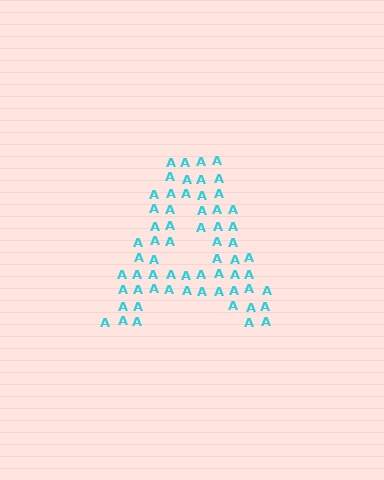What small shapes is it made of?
It is made of small letter A's.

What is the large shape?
The large shape is the letter A.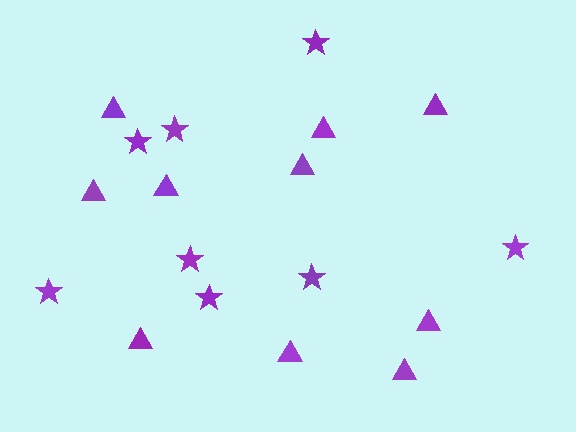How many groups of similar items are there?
There are 2 groups: one group of stars (8) and one group of triangles (10).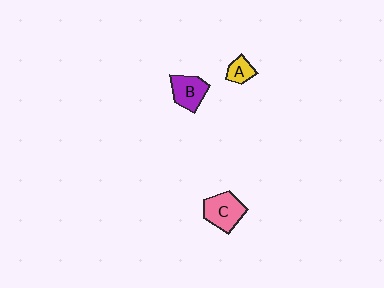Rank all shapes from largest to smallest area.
From largest to smallest: C (pink), B (purple), A (yellow).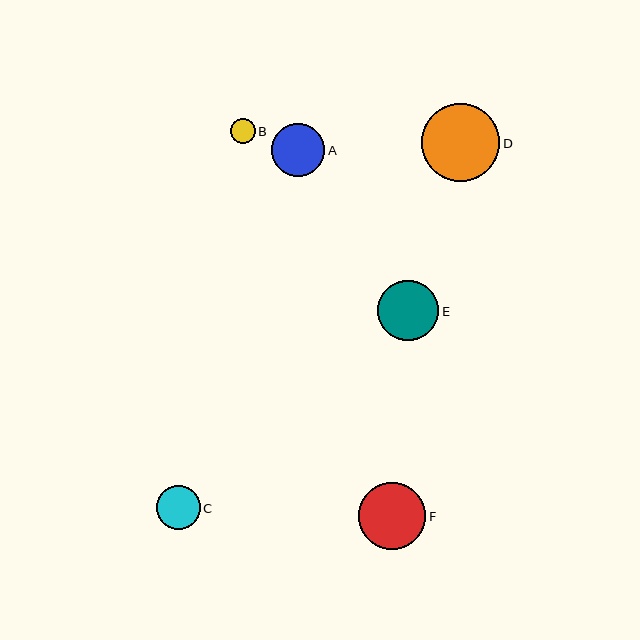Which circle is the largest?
Circle D is the largest with a size of approximately 78 pixels.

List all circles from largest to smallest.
From largest to smallest: D, F, E, A, C, B.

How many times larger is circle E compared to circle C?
Circle E is approximately 1.4 times the size of circle C.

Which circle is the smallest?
Circle B is the smallest with a size of approximately 25 pixels.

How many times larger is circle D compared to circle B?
Circle D is approximately 3.1 times the size of circle B.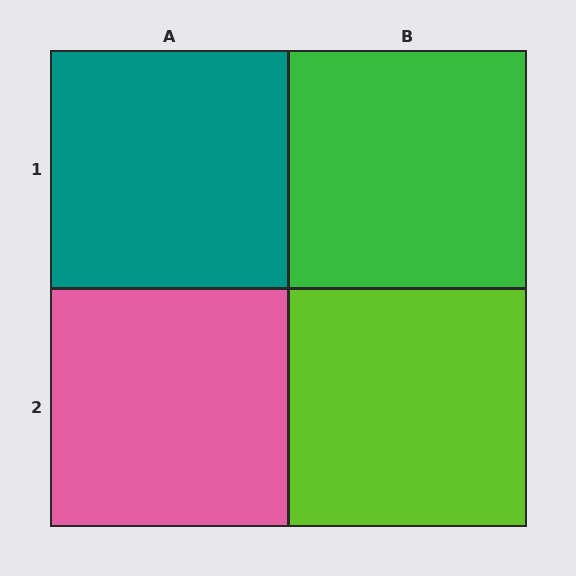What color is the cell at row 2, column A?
Pink.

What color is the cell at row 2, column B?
Lime.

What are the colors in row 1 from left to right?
Teal, green.